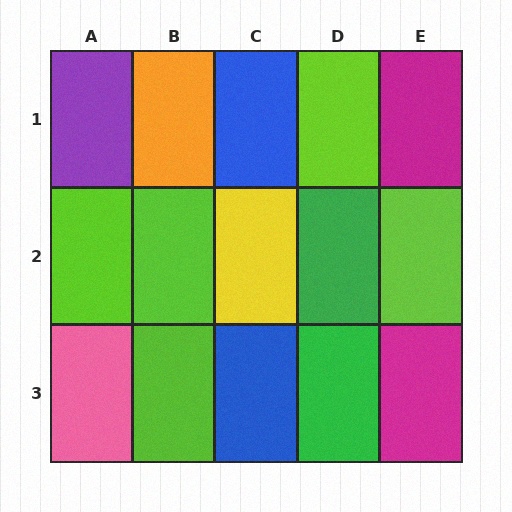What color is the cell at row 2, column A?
Lime.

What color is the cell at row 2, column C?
Yellow.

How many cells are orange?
1 cell is orange.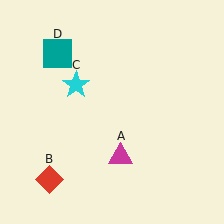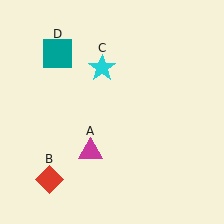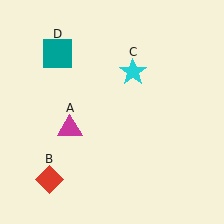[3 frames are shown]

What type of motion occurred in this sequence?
The magenta triangle (object A), cyan star (object C) rotated clockwise around the center of the scene.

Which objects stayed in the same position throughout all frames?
Red diamond (object B) and teal square (object D) remained stationary.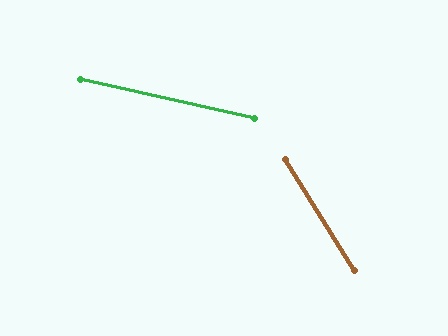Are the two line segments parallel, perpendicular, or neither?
Neither parallel nor perpendicular — they differ by about 46°.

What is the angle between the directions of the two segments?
Approximately 46 degrees.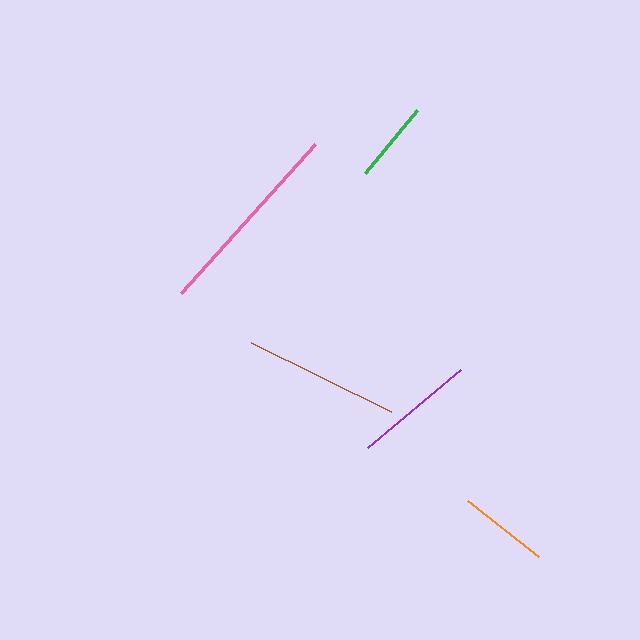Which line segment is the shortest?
The green line is the shortest at approximately 82 pixels.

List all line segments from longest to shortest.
From longest to shortest: pink, brown, purple, orange, green.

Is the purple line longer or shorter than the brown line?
The brown line is longer than the purple line.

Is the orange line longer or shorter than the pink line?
The pink line is longer than the orange line.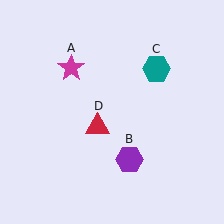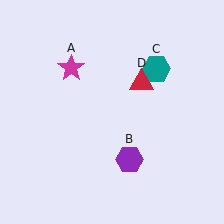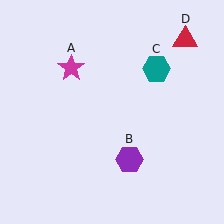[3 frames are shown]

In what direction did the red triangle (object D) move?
The red triangle (object D) moved up and to the right.